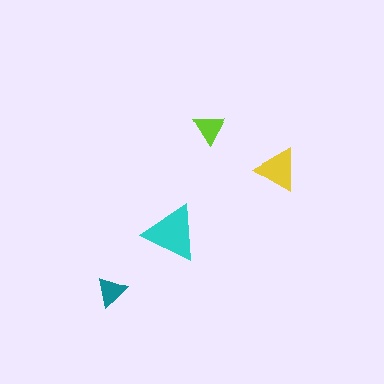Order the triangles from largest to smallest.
the cyan one, the yellow one, the lime one, the teal one.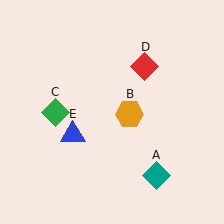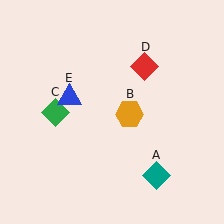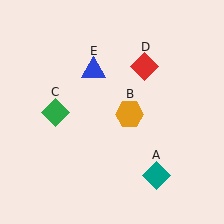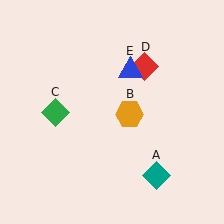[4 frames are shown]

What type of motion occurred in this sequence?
The blue triangle (object E) rotated clockwise around the center of the scene.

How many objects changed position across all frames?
1 object changed position: blue triangle (object E).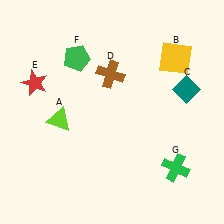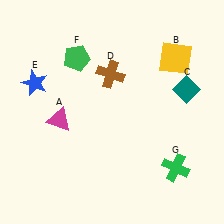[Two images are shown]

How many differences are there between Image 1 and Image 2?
There are 2 differences between the two images.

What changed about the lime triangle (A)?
In Image 1, A is lime. In Image 2, it changed to magenta.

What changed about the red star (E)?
In Image 1, E is red. In Image 2, it changed to blue.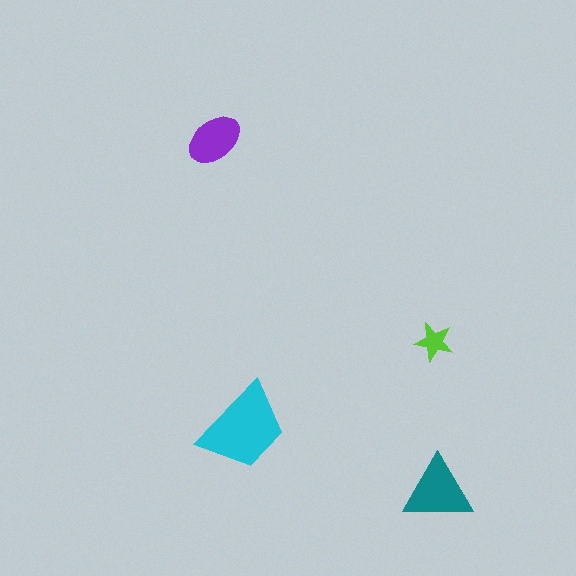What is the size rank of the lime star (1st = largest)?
4th.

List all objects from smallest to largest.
The lime star, the purple ellipse, the teal triangle, the cyan trapezoid.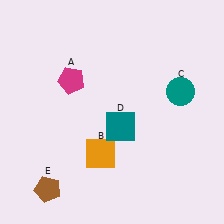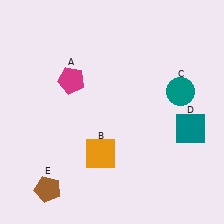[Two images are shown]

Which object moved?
The teal square (D) moved right.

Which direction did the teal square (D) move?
The teal square (D) moved right.